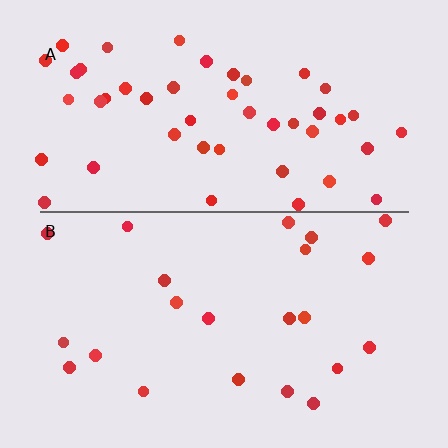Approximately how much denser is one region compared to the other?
Approximately 2.1× — region A over region B.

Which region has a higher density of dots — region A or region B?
A (the top).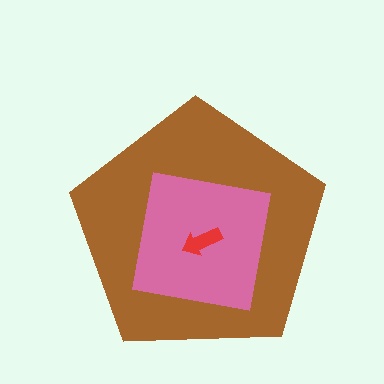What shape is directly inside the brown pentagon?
The pink square.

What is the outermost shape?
The brown pentagon.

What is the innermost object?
The red arrow.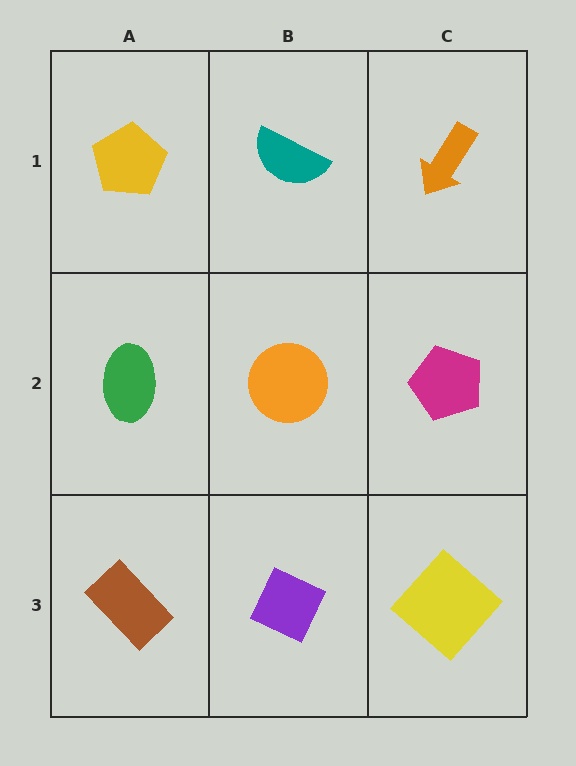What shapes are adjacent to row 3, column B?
An orange circle (row 2, column B), a brown rectangle (row 3, column A), a yellow diamond (row 3, column C).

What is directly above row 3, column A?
A green ellipse.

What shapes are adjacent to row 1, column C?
A magenta pentagon (row 2, column C), a teal semicircle (row 1, column B).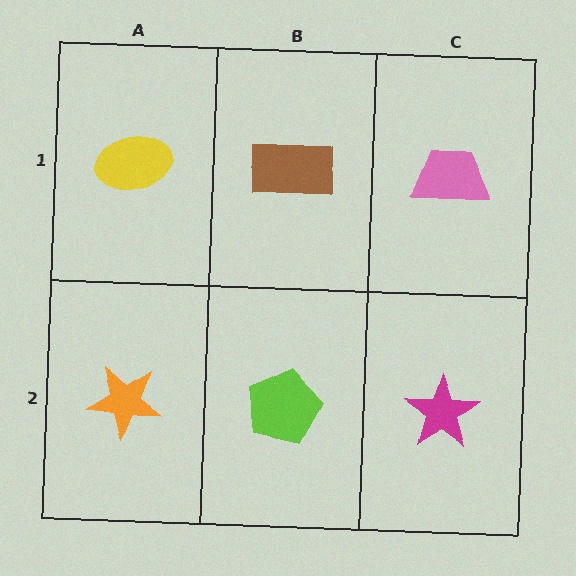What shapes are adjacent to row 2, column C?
A pink trapezoid (row 1, column C), a lime pentagon (row 2, column B).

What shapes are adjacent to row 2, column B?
A brown rectangle (row 1, column B), an orange star (row 2, column A), a magenta star (row 2, column C).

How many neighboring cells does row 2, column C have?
2.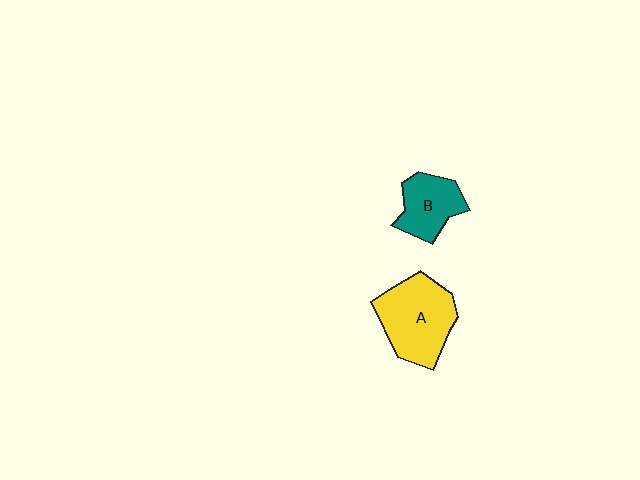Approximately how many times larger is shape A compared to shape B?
Approximately 1.6 times.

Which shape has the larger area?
Shape A (yellow).